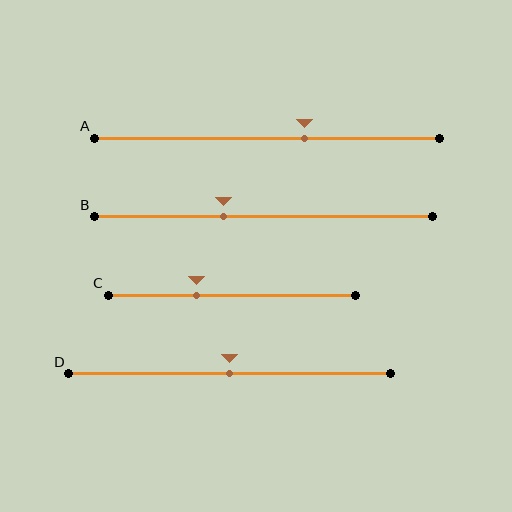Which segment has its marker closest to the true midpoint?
Segment D has its marker closest to the true midpoint.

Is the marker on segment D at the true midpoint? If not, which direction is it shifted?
Yes, the marker on segment D is at the true midpoint.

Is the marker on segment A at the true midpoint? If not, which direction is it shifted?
No, the marker on segment A is shifted to the right by about 11% of the segment length.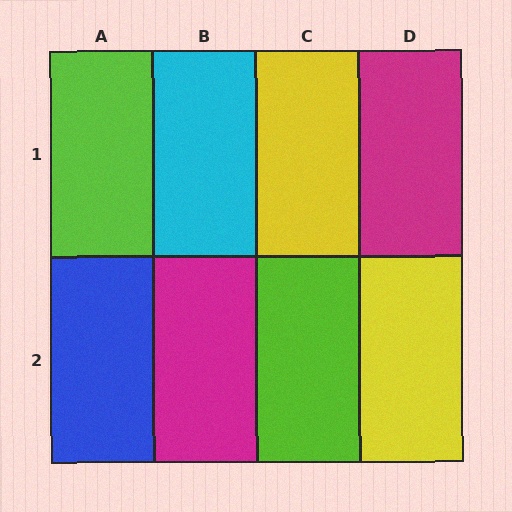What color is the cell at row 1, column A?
Lime.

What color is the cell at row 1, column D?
Magenta.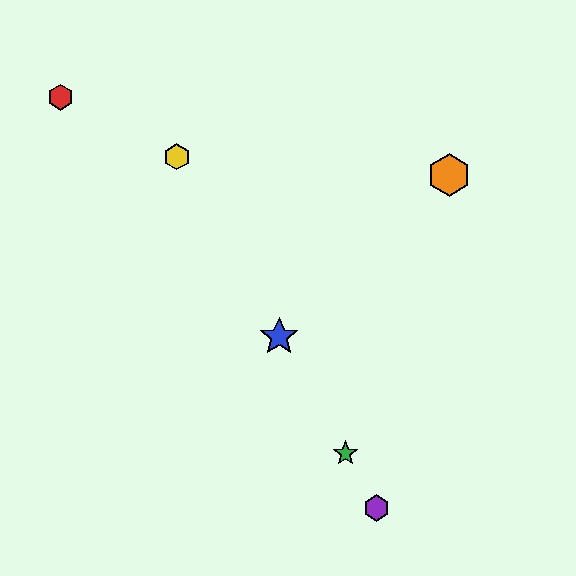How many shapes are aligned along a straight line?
4 shapes (the blue star, the green star, the yellow hexagon, the purple hexagon) are aligned along a straight line.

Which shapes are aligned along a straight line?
The blue star, the green star, the yellow hexagon, the purple hexagon are aligned along a straight line.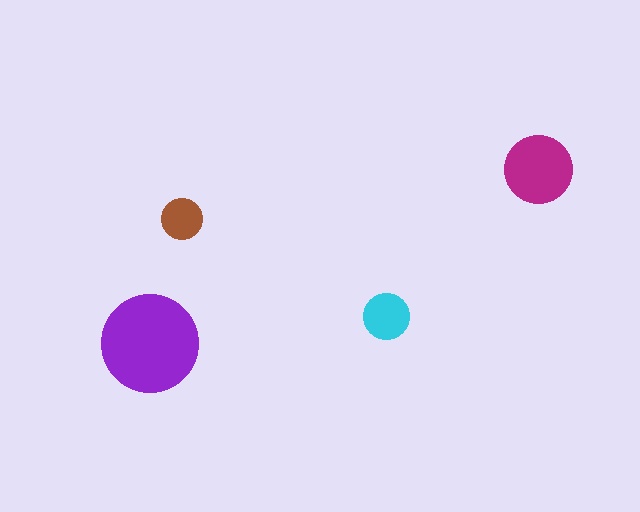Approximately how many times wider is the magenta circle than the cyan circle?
About 1.5 times wider.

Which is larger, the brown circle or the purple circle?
The purple one.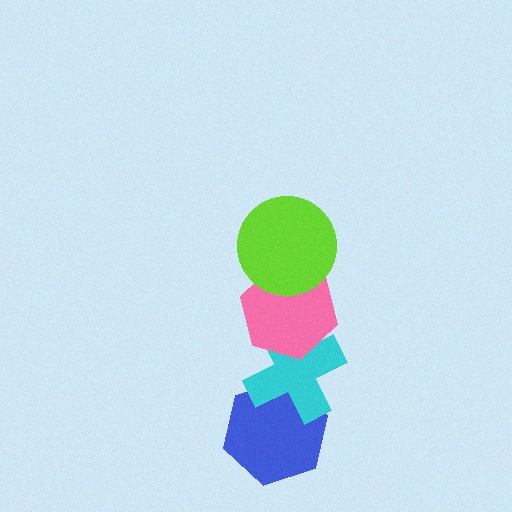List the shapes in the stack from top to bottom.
From top to bottom: the lime circle, the pink hexagon, the cyan cross, the blue hexagon.